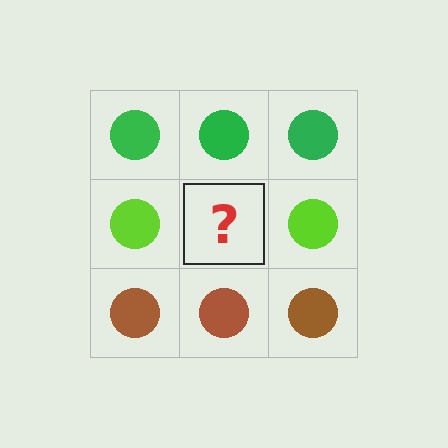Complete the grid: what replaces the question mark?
The question mark should be replaced with a lime circle.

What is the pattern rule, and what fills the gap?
The rule is that each row has a consistent color. The gap should be filled with a lime circle.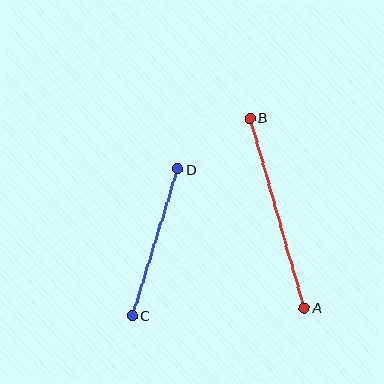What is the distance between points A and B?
The distance is approximately 198 pixels.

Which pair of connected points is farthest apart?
Points A and B are farthest apart.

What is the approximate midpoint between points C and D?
The midpoint is at approximately (155, 242) pixels.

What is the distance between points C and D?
The distance is approximately 153 pixels.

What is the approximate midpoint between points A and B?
The midpoint is at approximately (277, 213) pixels.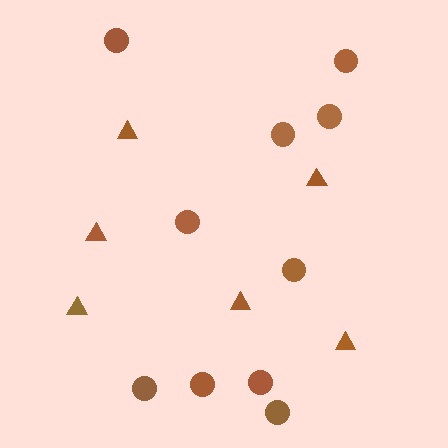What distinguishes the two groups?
There are 2 groups: one group of triangles (6) and one group of circles (10).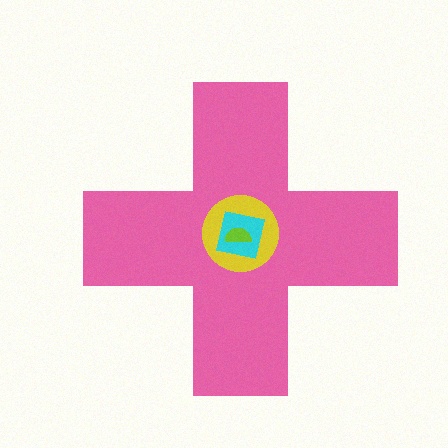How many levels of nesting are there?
4.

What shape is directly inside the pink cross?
The yellow circle.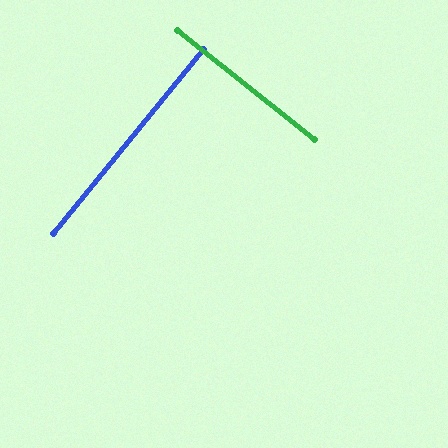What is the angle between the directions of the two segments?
Approximately 89 degrees.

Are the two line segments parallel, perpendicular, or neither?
Perpendicular — they meet at approximately 89°.